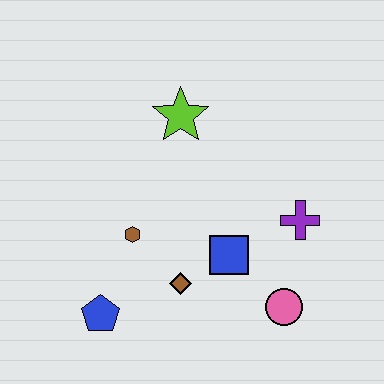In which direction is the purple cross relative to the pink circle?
The purple cross is above the pink circle.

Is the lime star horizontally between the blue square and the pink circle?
No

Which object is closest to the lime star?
The brown hexagon is closest to the lime star.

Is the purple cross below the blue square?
No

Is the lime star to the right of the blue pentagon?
Yes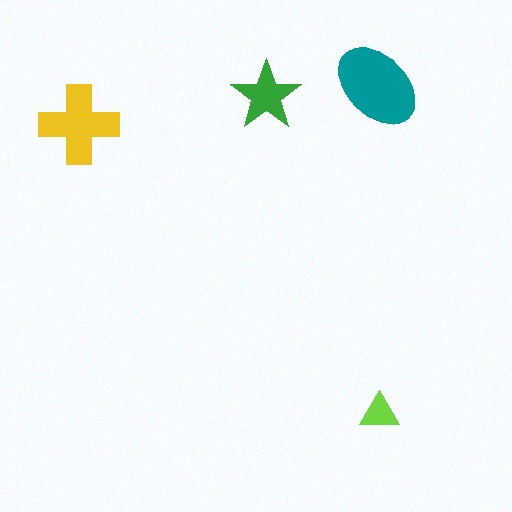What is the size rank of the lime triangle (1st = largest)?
4th.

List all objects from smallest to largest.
The lime triangle, the green star, the yellow cross, the teal ellipse.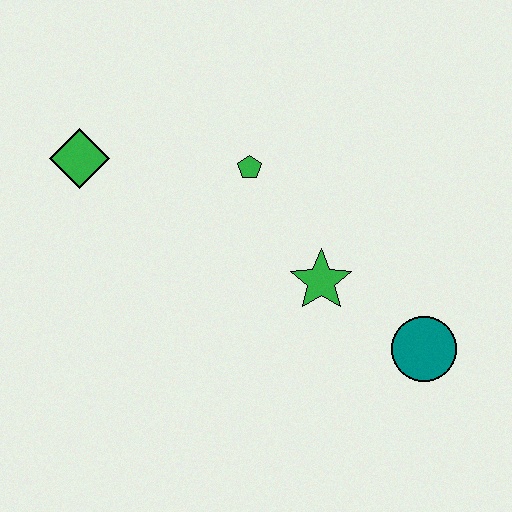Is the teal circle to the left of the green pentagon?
No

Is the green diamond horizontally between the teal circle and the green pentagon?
No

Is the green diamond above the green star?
Yes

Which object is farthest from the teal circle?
The green diamond is farthest from the teal circle.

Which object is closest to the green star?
The teal circle is closest to the green star.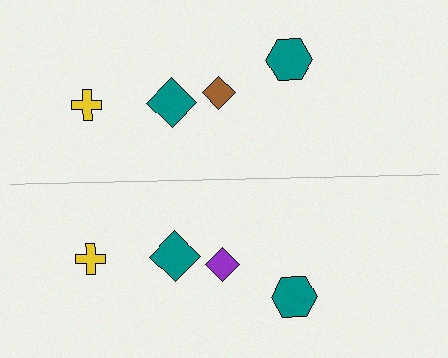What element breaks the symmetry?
The purple diamond on the bottom side breaks the symmetry — its mirror counterpart is brown.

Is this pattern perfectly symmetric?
No, the pattern is not perfectly symmetric. The purple diamond on the bottom side breaks the symmetry — its mirror counterpart is brown.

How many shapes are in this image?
There are 8 shapes in this image.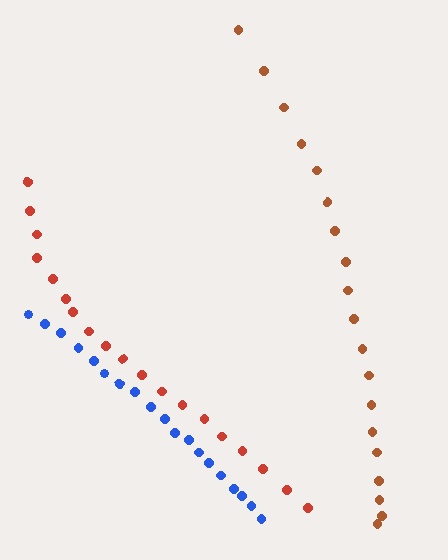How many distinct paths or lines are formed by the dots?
There are 3 distinct paths.